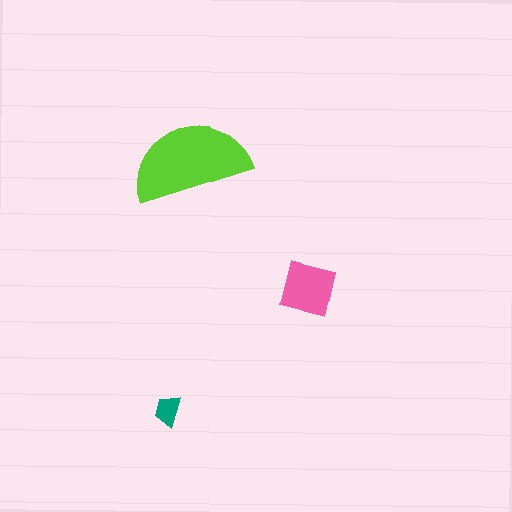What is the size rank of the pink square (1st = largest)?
2nd.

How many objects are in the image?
There are 3 objects in the image.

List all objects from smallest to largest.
The teal trapezoid, the pink square, the lime semicircle.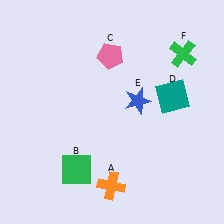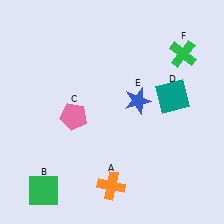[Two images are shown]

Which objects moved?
The objects that moved are: the green square (B), the pink pentagon (C).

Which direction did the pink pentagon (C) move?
The pink pentagon (C) moved down.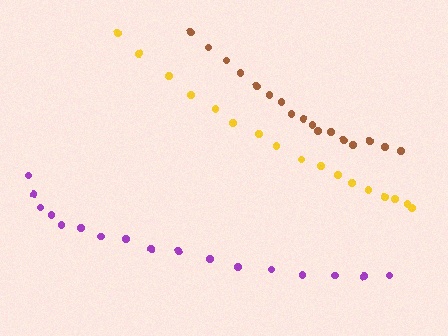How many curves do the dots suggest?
There are 3 distinct paths.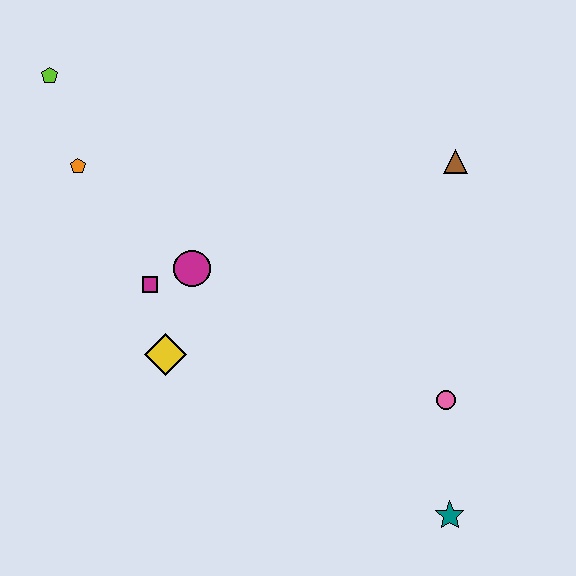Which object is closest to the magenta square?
The magenta circle is closest to the magenta square.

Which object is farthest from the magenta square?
The teal star is farthest from the magenta square.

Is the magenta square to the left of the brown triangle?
Yes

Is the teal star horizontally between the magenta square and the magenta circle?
No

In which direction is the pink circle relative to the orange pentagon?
The pink circle is to the right of the orange pentagon.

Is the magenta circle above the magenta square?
Yes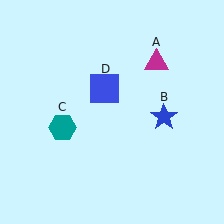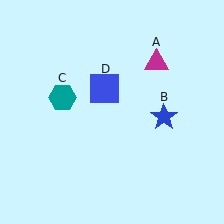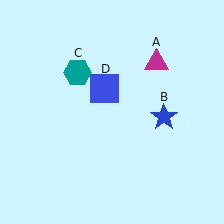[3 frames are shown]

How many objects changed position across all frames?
1 object changed position: teal hexagon (object C).